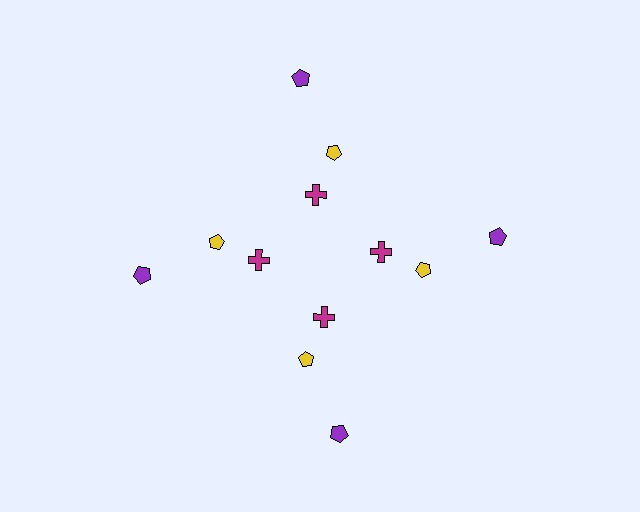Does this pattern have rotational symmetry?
Yes, this pattern has 4-fold rotational symmetry. It looks the same after rotating 90 degrees around the center.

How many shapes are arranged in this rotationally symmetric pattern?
There are 12 shapes, arranged in 4 groups of 3.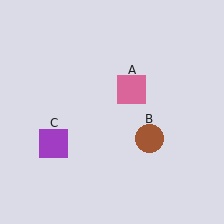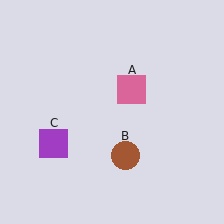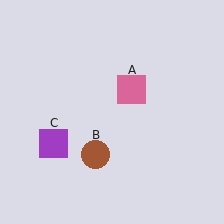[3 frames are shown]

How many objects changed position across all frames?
1 object changed position: brown circle (object B).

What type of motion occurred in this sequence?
The brown circle (object B) rotated clockwise around the center of the scene.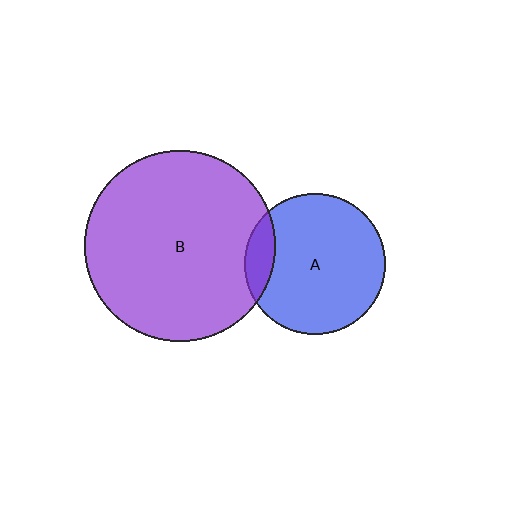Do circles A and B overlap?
Yes.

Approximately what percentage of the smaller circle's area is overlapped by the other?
Approximately 10%.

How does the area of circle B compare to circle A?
Approximately 1.8 times.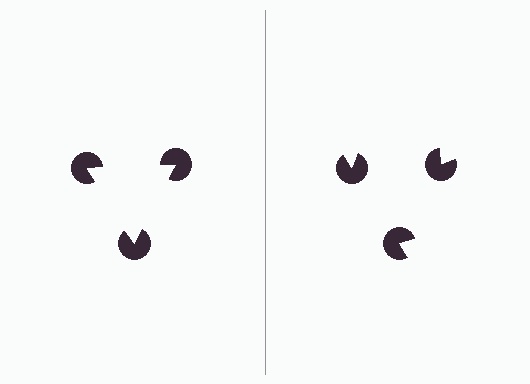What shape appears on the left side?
An illusory triangle.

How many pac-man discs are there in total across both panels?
6 — 3 on each side.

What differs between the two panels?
The pac-man discs are positioned identically on both sides; only the wedge orientations differ. On the left they align to a triangle; on the right they are misaligned.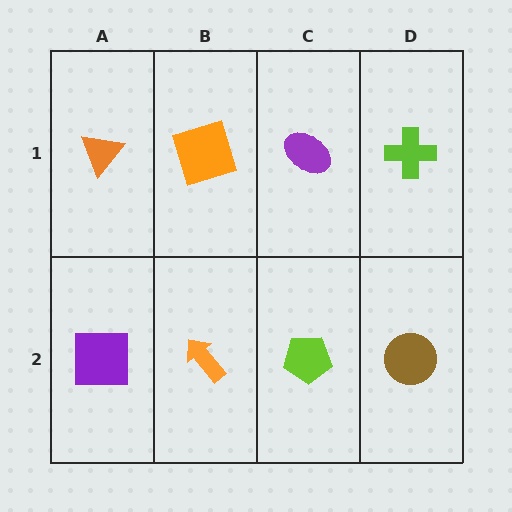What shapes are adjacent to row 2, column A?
An orange triangle (row 1, column A), an orange arrow (row 2, column B).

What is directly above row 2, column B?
An orange square.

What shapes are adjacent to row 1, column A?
A purple square (row 2, column A), an orange square (row 1, column B).